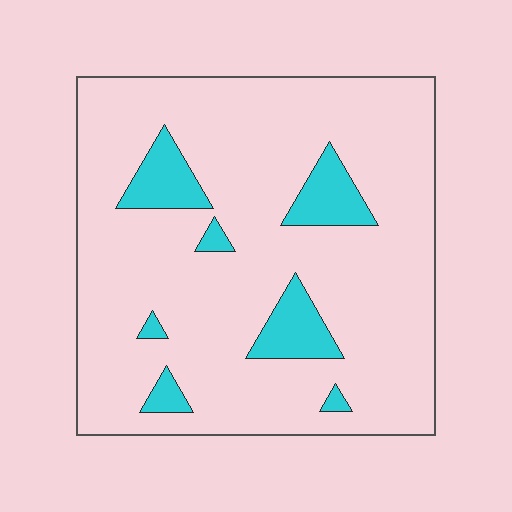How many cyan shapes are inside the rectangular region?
7.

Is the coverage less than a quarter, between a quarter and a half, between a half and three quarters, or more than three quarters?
Less than a quarter.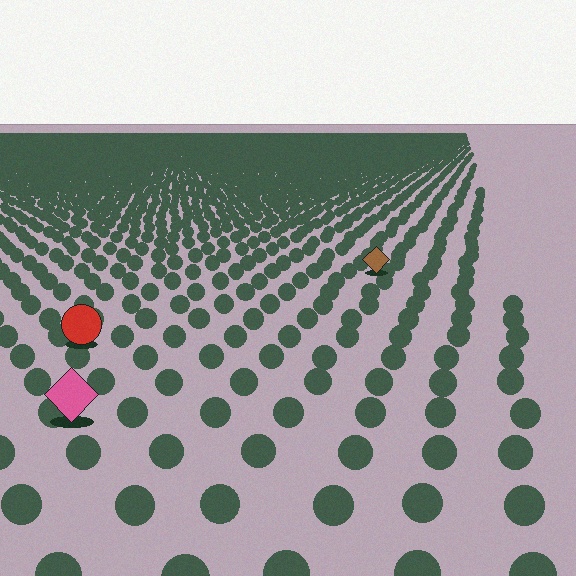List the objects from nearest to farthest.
From nearest to farthest: the pink diamond, the red circle, the brown diamond.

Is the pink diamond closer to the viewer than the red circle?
Yes. The pink diamond is closer — you can tell from the texture gradient: the ground texture is coarser near it.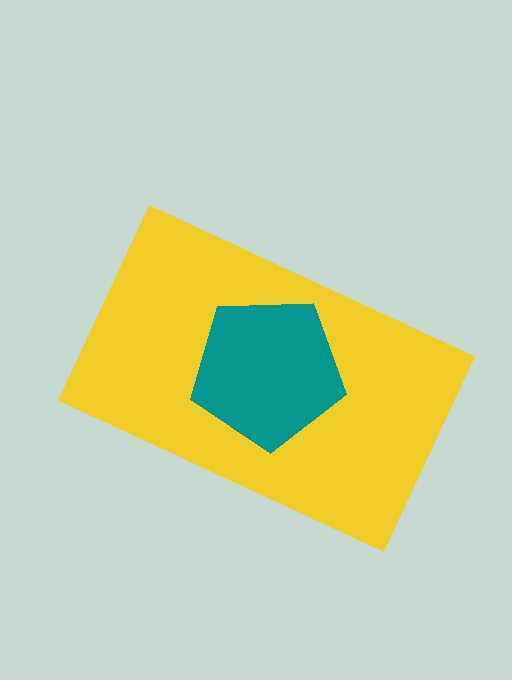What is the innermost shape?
The teal pentagon.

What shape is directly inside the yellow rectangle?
The teal pentagon.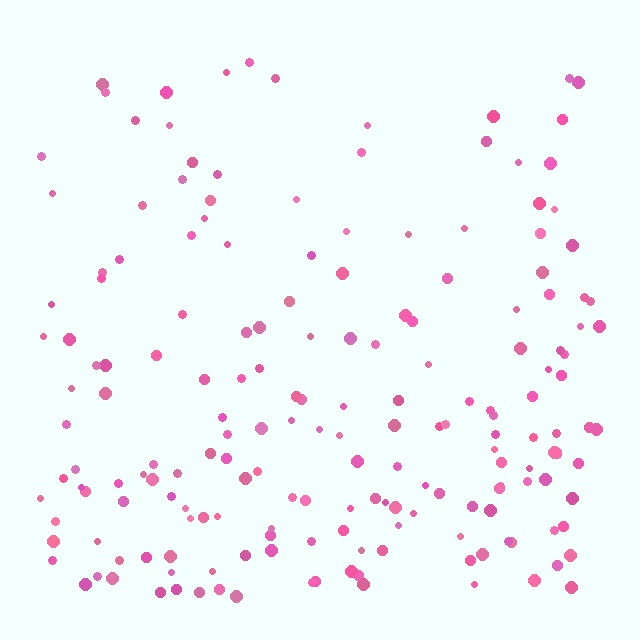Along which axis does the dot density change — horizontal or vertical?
Vertical.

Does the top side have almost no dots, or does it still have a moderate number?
Still a moderate number, just noticeably fewer than the bottom.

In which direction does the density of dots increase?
From top to bottom, with the bottom side densest.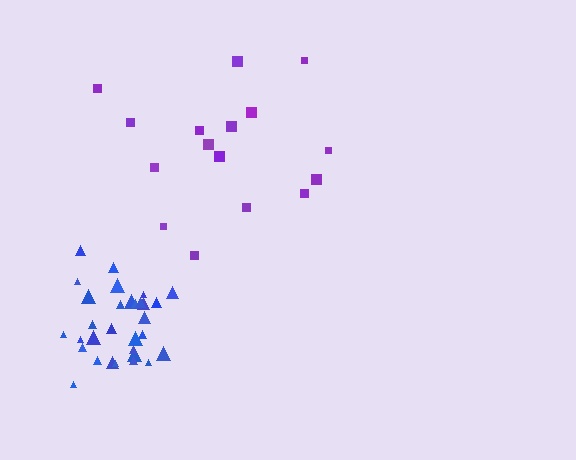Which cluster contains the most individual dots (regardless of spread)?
Blue (31).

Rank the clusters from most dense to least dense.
blue, purple.